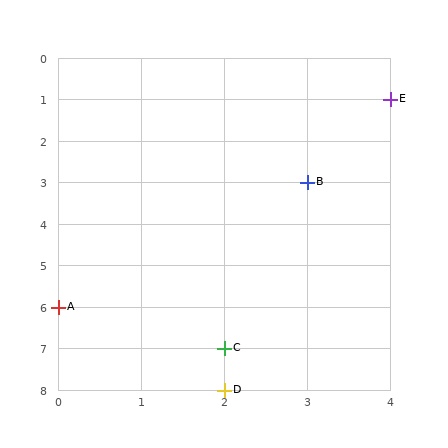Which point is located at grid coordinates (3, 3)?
Point B is at (3, 3).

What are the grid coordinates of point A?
Point A is at grid coordinates (0, 6).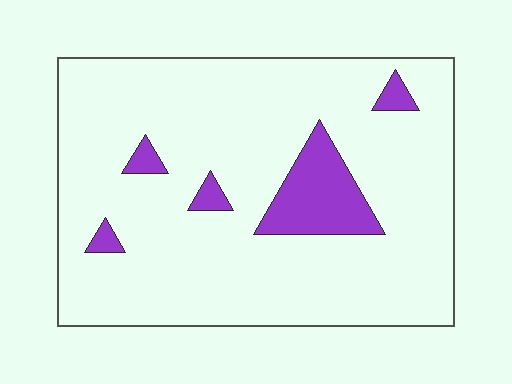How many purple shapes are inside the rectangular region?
5.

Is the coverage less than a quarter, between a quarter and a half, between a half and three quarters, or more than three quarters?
Less than a quarter.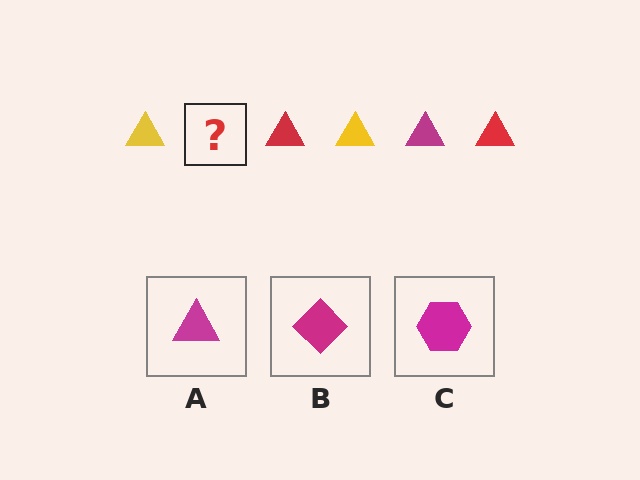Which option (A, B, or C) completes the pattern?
A.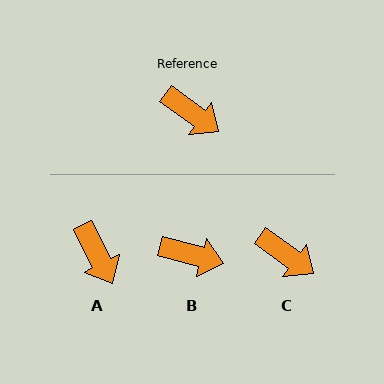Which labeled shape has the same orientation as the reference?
C.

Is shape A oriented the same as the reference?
No, it is off by about 27 degrees.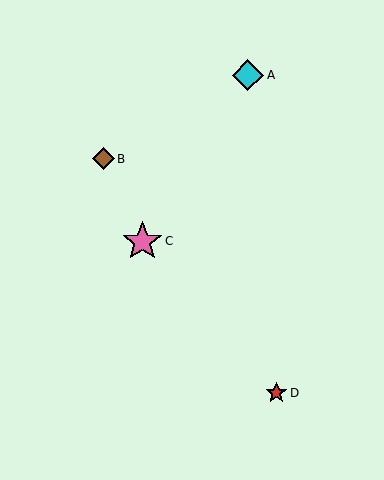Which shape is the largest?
The pink star (labeled C) is the largest.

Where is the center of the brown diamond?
The center of the brown diamond is at (103, 159).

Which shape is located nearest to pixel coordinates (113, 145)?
The brown diamond (labeled B) at (103, 159) is nearest to that location.